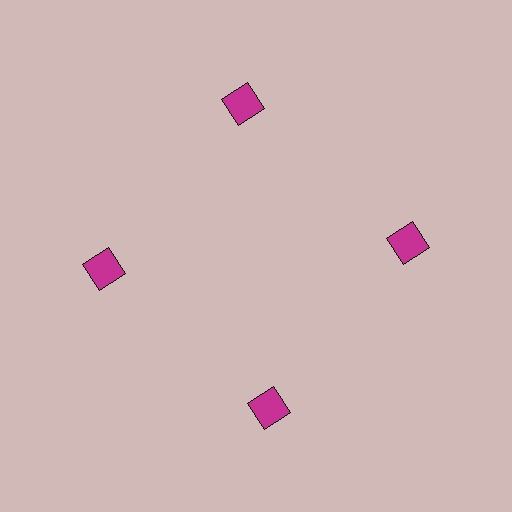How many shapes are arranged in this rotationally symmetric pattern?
There are 4 shapes, arranged in 4 groups of 1.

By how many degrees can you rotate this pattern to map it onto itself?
The pattern maps onto itself every 90 degrees of rotation.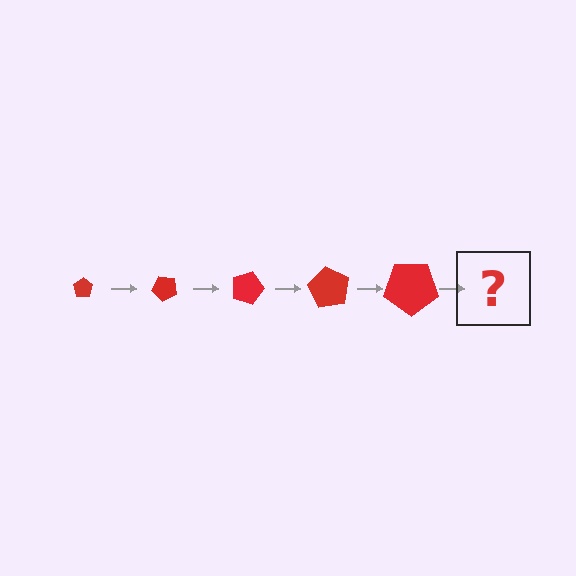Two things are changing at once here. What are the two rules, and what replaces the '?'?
The two rules are that the pentagon grows larger each step and it rotates 45 degrees each step. The '?' should be a pentagon, larger than the previous one and rotated 225 degrees from the start.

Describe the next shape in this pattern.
It should be a pentagon, larger than the previous one and rotated 225 degrees from the start.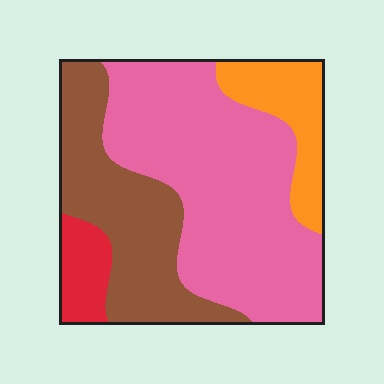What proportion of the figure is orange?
Orange takes up about one eighth (1/8) of the figure.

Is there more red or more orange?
Orange.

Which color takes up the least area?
Red, at roughly 5%.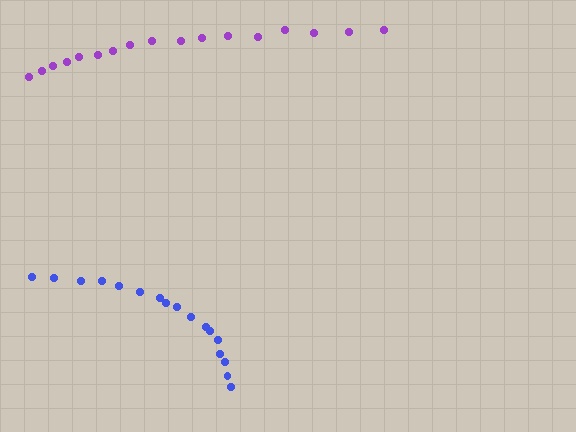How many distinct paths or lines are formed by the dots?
There are 2 distinct paths.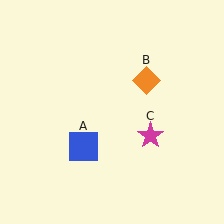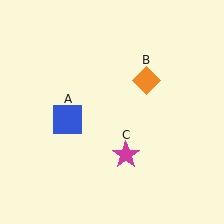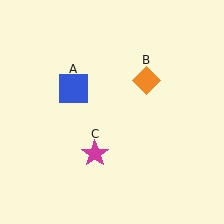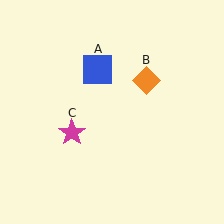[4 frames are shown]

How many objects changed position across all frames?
2 objects changed position: blue square (object A), magenta star (object C).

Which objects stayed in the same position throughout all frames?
Orange diamond (object B) remained stationary.